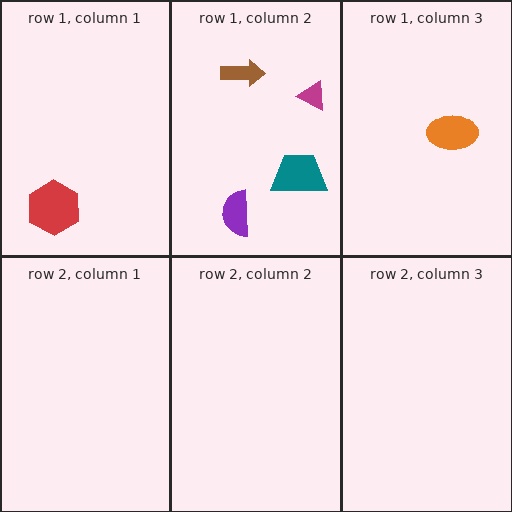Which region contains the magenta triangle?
The row 1, column 2 region.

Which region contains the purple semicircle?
The row 1, column 2 region.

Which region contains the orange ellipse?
The row 1, column 3 region.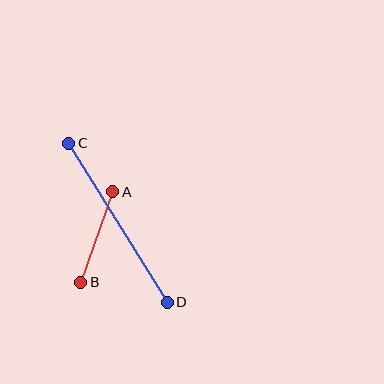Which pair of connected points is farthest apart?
Points C and D are farthest apart.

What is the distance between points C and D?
The distance is approximately 187 pixels.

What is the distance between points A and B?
The distance is approximately 96 pixels.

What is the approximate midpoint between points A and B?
The midpoint is at approximately (97, 237) pixels.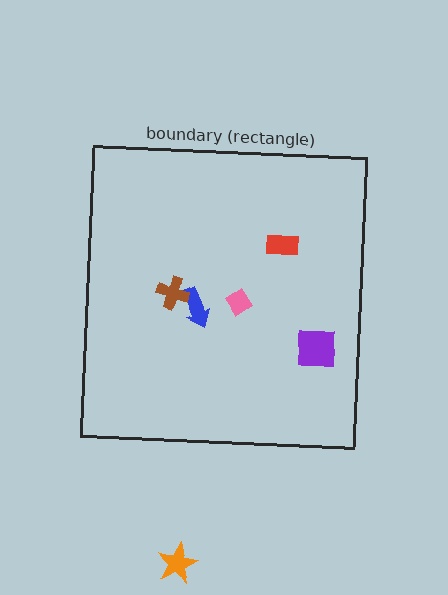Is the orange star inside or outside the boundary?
Outside.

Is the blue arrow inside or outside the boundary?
Inside.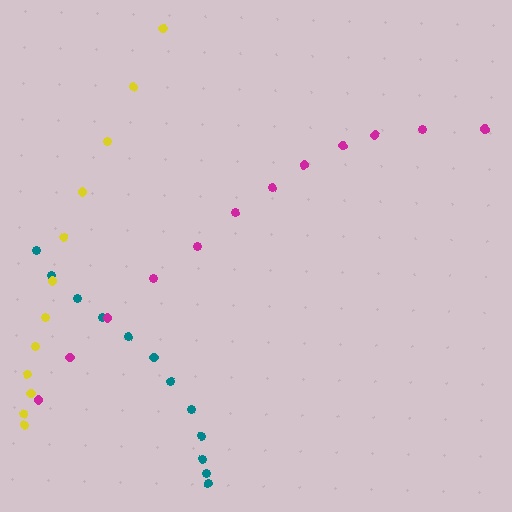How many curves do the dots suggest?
There are 3 distinct paths.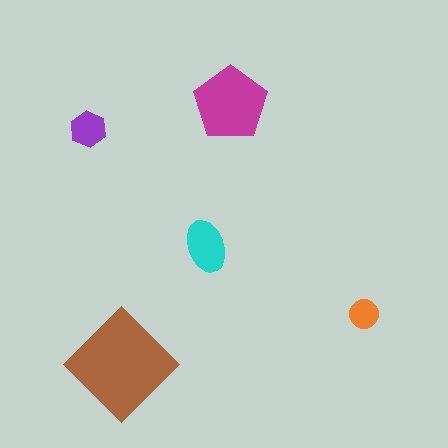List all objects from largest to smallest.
The brown diamond, the magenta pentagon, the cyan ellipse, the purple hexagon, the orange circle.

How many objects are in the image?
There are 5 objects in the image.